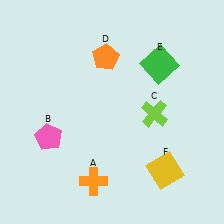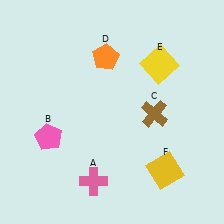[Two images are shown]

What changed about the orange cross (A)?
In Image 1, A is orange. In Image 2, it changed to pink.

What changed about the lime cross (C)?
In Image 1, C is lime. In Image 2, it changed to brown.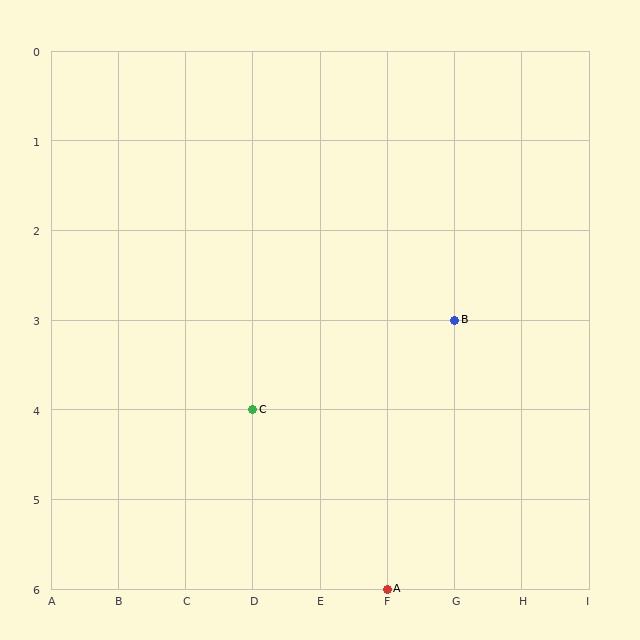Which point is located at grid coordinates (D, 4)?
Point C is at (D, 4).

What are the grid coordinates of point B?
Point B is at grid coordinates (G, 3).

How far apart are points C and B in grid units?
Points C and B are 3 columns and 1 row apart (about 3.2 grid units diagonally).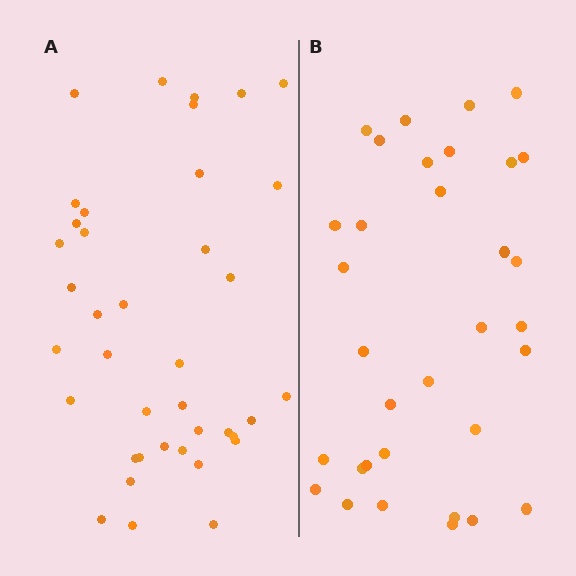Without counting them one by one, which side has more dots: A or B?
Region A (the left region) has more dots.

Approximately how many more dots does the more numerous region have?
Region A has about 6 more dots than region B.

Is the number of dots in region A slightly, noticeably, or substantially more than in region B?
Region A has only slightly more — the two regions are fairly close. The ratio is roughly 1.2 to 1.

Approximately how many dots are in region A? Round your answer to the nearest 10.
About 40 dots. (The exact count is 39, which rounds to 40.)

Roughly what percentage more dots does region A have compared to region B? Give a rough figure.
About 20% more.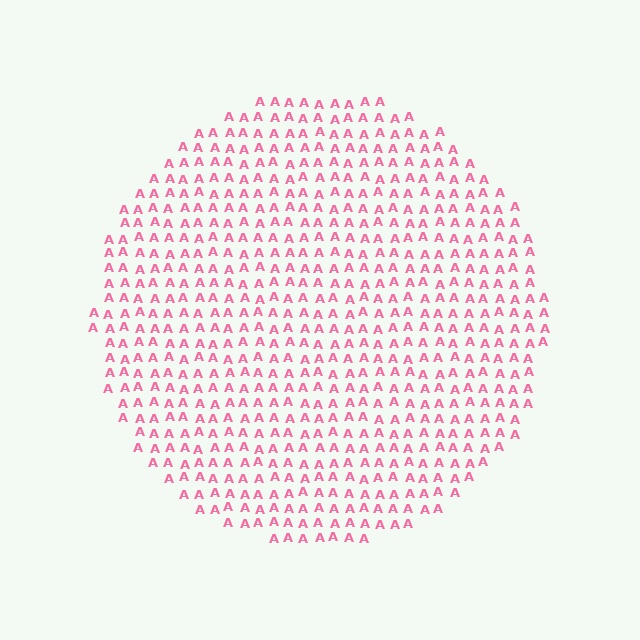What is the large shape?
The large shape is a circle.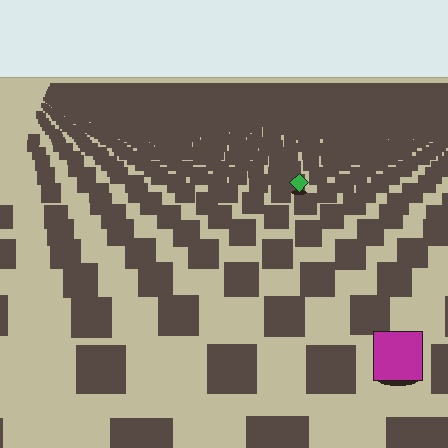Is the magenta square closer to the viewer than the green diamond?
Yes. The magenta square is closer — you can tell from the texture gradient: the ground texture is coarser near it.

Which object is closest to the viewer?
The magenta square is closest. The texture marks near it are larger and more spread out.